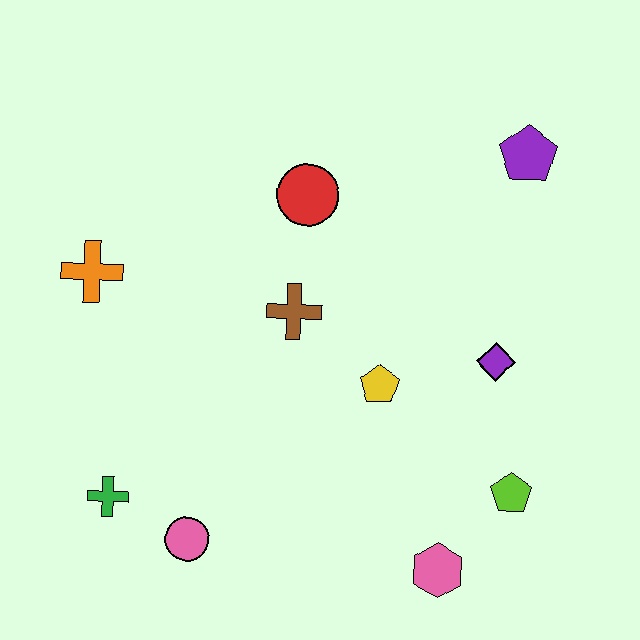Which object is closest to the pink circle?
The green cross is closest to the pink circle.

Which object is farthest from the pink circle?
The purple pentagon is farthest from the pink circle.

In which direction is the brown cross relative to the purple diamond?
The brown cross is to the left of the purple diamond.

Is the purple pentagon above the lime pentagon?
Yes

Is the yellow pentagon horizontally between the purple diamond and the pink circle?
Yes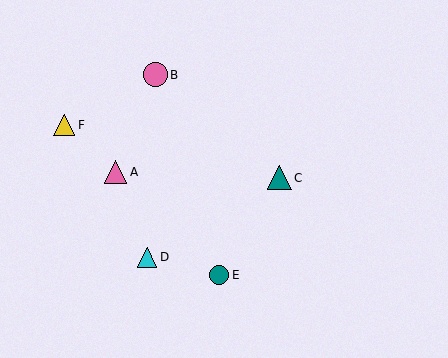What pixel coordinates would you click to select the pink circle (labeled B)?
Click at (155, 75) to select the pink circle B.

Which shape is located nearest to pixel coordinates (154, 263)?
The cyan triangle (labeled D) at (147, 257) is nearest to that location.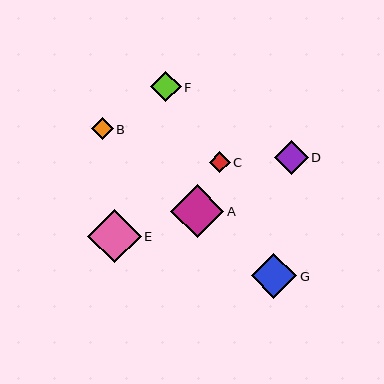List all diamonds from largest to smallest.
From largest to smallest: A, E, G, D, F, B, C.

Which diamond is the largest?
Diamond A is the largest with a size of approximately 53 pixels.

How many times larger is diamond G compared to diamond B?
Diamond G is approximately 2.1 times the size of diamond B.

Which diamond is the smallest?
Diamond C is the smallest with a size of approximately 21 pixels.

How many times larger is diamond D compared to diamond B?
Diamond D is approximately 1.5 times the size of diamond B.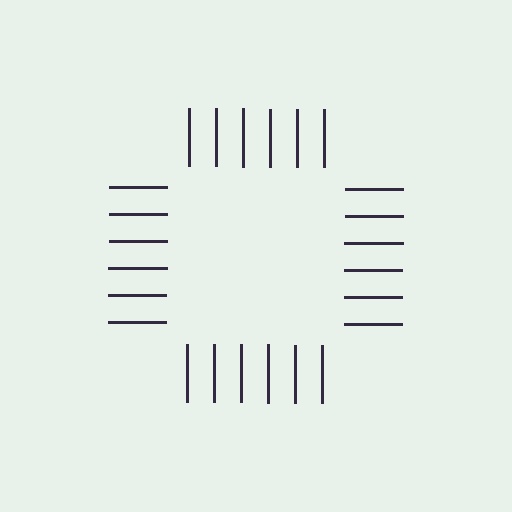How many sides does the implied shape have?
4 sides — the line-ends trace a square.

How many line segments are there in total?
24 — 6 along each of the 4 edges.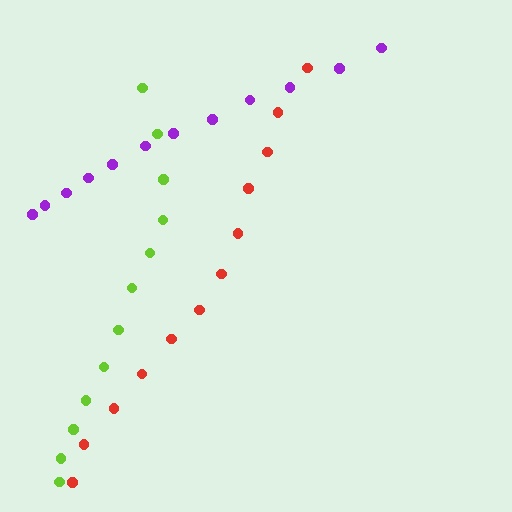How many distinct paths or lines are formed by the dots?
There are 3 distinct paths.